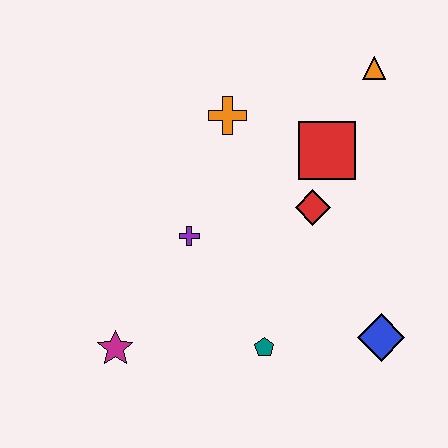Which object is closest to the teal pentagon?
The blue diamond is closest to the teal pentagon.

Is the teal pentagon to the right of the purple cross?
Yes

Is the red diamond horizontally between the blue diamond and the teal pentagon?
Yes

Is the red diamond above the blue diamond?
Yes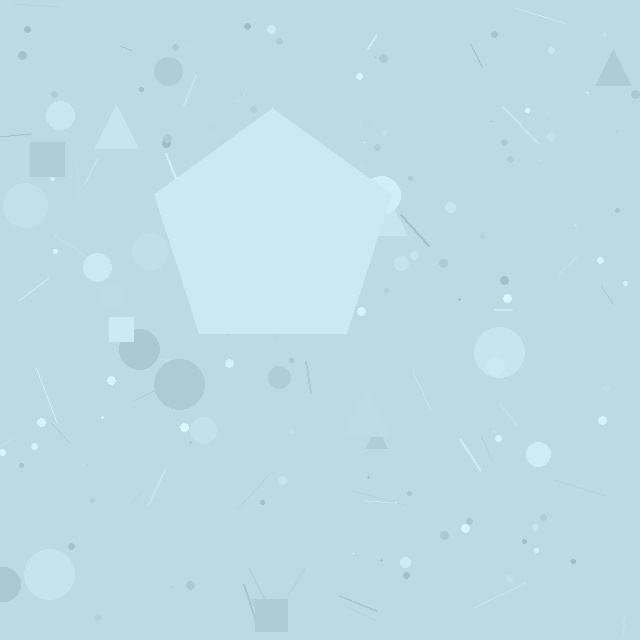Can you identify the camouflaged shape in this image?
The camouflaged shape is a pentagon.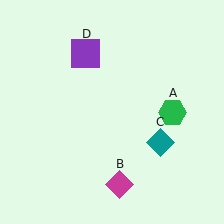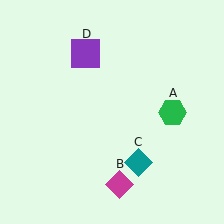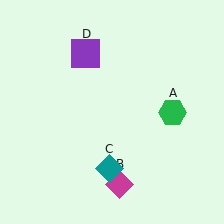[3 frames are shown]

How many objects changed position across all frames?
1 object changed position: teal diamond (object C).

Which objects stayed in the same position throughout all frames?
Green hexagon (object A) and magenta diamond (object B) and purple square (object D) remained stationary.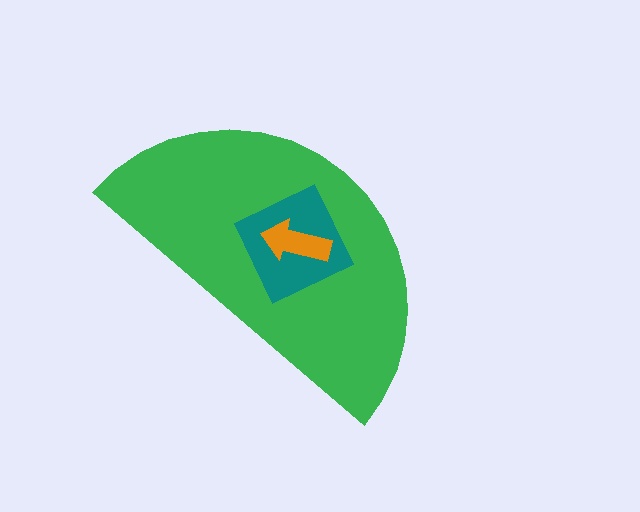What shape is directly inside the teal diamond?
The orange arrow.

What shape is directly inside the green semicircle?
The teal diamond.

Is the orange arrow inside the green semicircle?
Yes.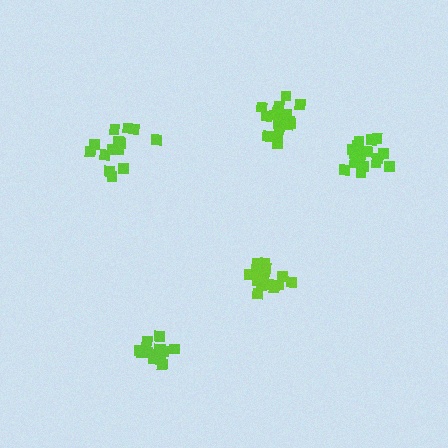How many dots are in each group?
Group 1: 18 dots, Group 2: 18 dots, Group 3: 17 dots, Group 4: 16 dots, Group 5: 16 dots (85 total).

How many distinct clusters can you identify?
There are 5 distinct clusters.